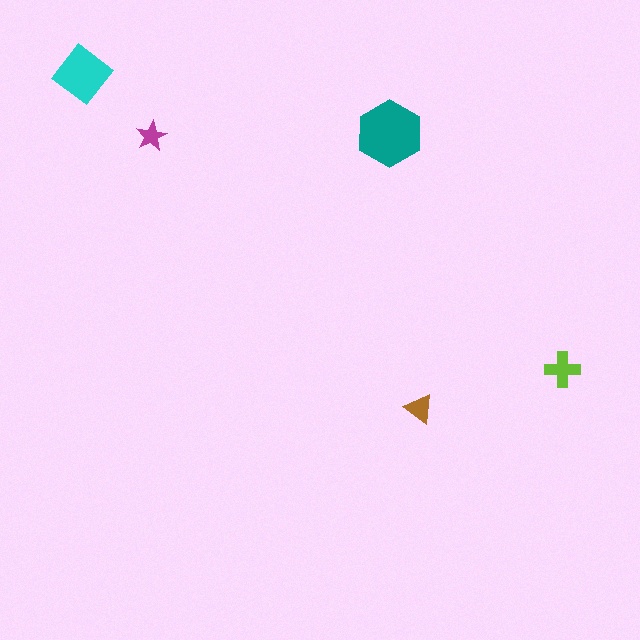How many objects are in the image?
There are 5 objects in the image.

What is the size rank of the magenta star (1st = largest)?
5th.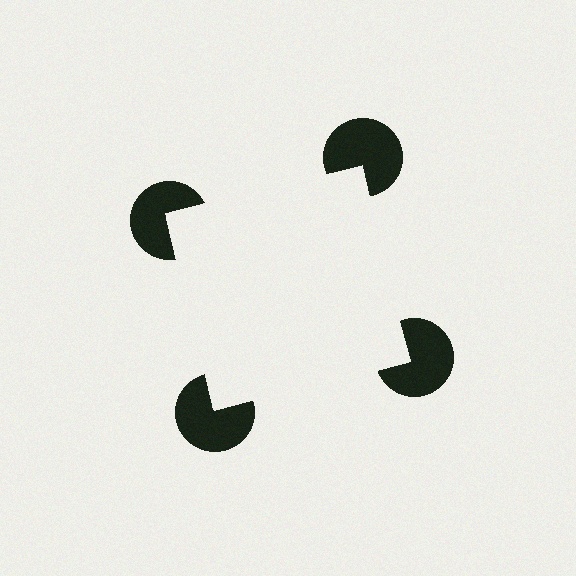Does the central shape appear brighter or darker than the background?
It typically appears slightly brighter than the background, even though no actual brightness change is drawn.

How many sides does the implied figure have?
4 sides.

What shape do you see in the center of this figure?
An illusory square — its edges are inferred from the aligned wedge cuts in the pac-man discs, not physically drawn.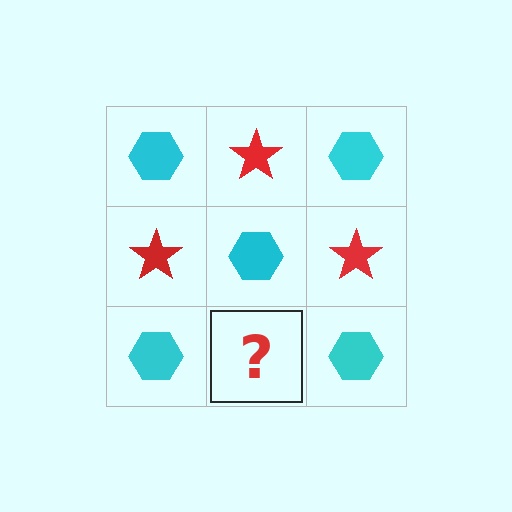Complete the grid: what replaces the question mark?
The question mark should be replaced with a red star.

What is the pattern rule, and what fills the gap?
The rule is that it alternates cyan hexagon and red star in a checkerboard pattern. The gap should be filled with a red star.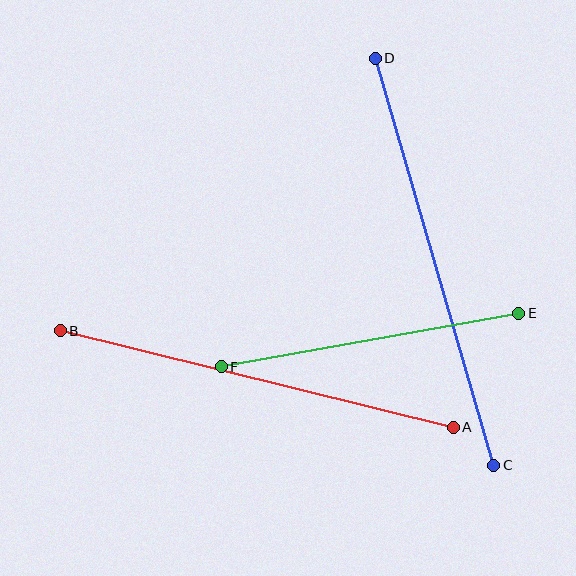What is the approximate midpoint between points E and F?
The midpoint is at approximately (370, 340) pixels.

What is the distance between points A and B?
The distance is approximately 405 pixels.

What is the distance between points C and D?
The distance is approximately 424 pixels.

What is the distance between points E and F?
The distance is approximately 302 pixels.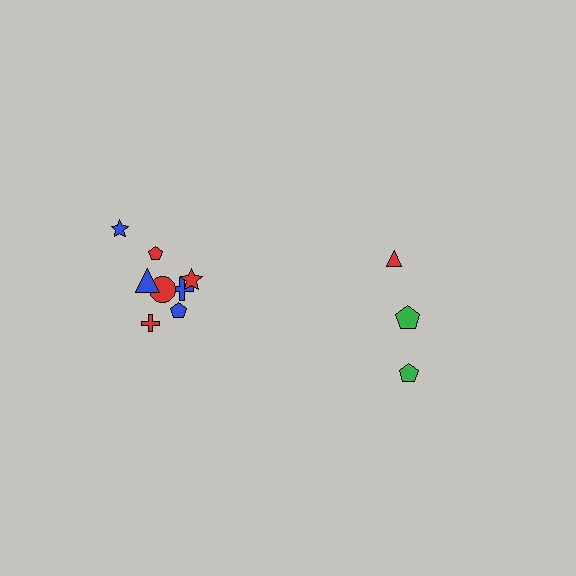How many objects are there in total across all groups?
There are 11 objects.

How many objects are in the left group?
There are 8 objects.